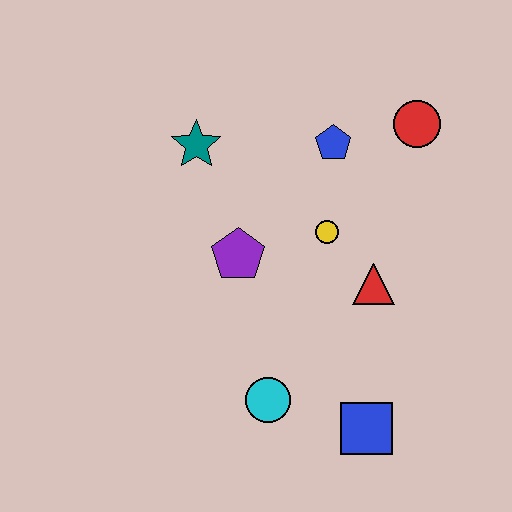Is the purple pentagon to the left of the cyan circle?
Yes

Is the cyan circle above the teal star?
No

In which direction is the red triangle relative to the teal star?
The red triangle is to the right of the teal star.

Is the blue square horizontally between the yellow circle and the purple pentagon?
No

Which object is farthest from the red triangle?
The teal star is farthest from the red triangle.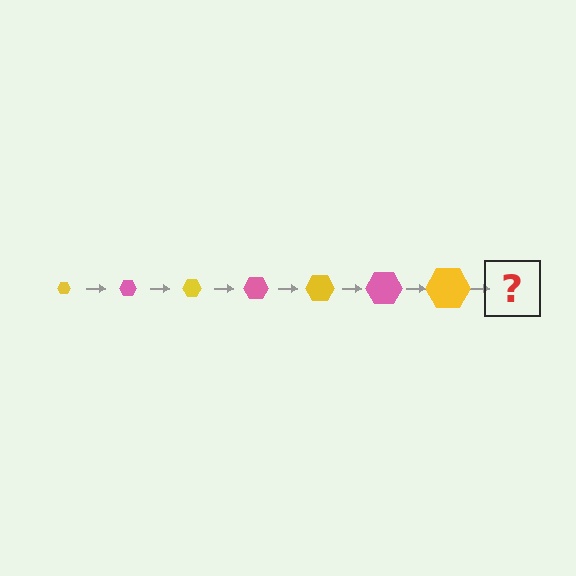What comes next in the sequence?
The next element should be a pink hexagon, larger than the previous one.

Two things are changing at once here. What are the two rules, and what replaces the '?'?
The two rules are that the hexagon grows larger each step and the color cycles through yellow and pink. The '?' should be a pink hexagon, larger than the previous one.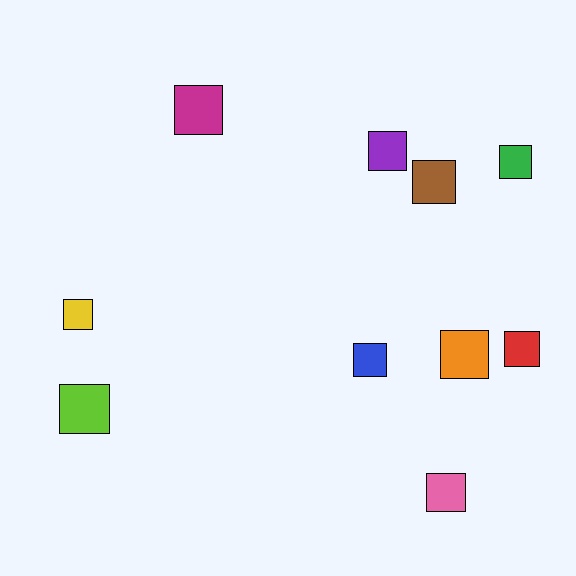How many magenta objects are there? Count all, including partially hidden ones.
There is 1 magenta object.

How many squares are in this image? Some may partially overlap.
There are 10 squares.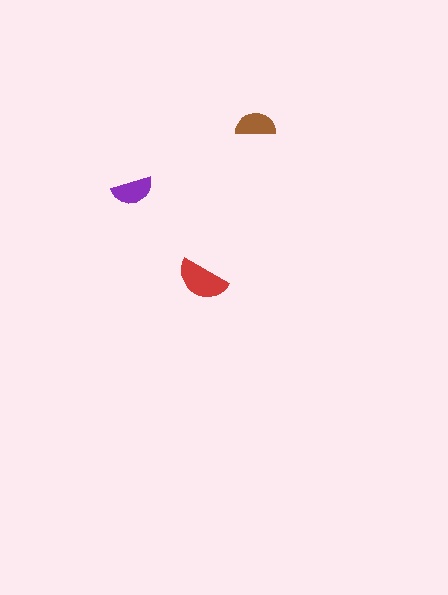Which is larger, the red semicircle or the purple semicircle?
The red one.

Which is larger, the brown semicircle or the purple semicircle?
The purple one.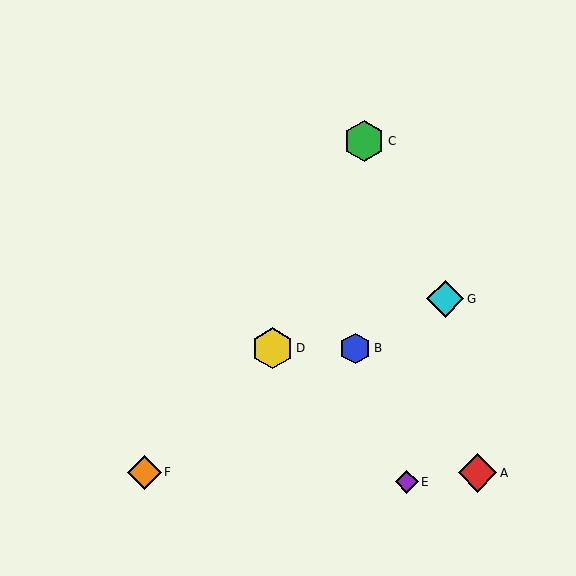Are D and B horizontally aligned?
Yes, both are at y≈348.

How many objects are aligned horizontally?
2 objects (B, D) are aligned horizontally.